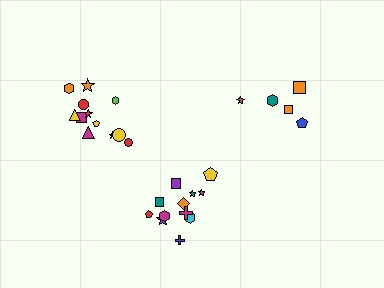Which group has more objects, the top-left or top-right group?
The top-left group.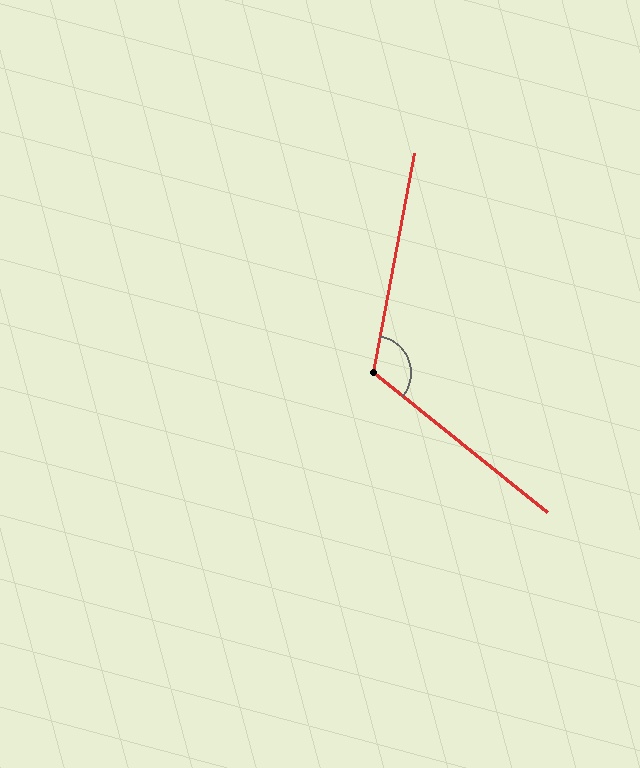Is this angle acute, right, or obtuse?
It is obtuse.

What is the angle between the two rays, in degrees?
Approximately 119 degrees.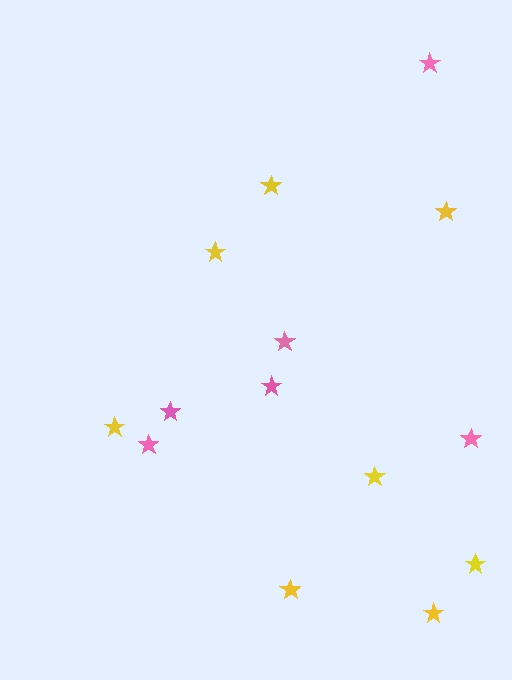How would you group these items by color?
There are 2 groups: one group of yellow stars (8) and one group of pink stars (6).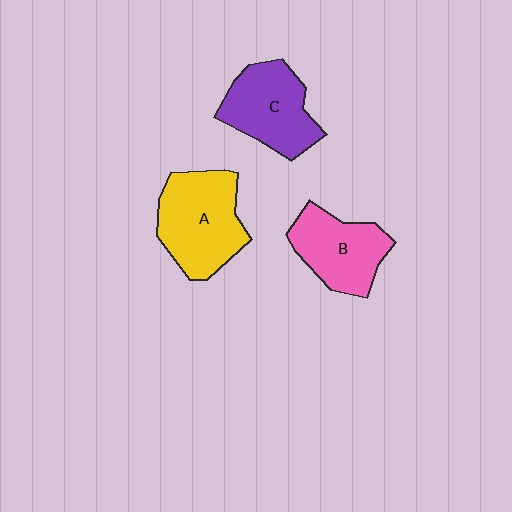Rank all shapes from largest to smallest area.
From largest to smallest: A (yellow), C (purple), B (pink).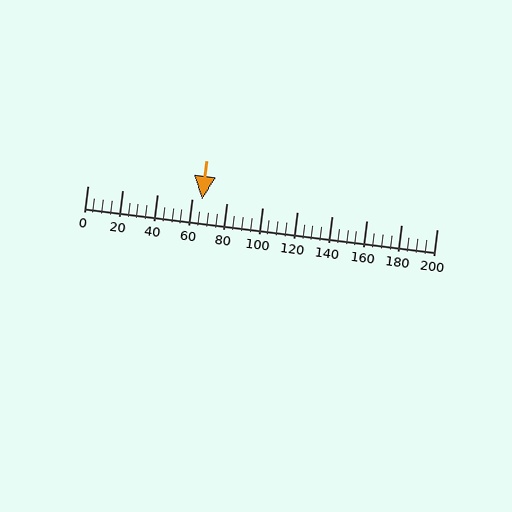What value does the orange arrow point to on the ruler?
The orange arrow points to approximately 66.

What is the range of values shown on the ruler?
The ruler shows values from 0 to 200.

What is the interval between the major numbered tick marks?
The major tick marks are spaced 20 units apart.